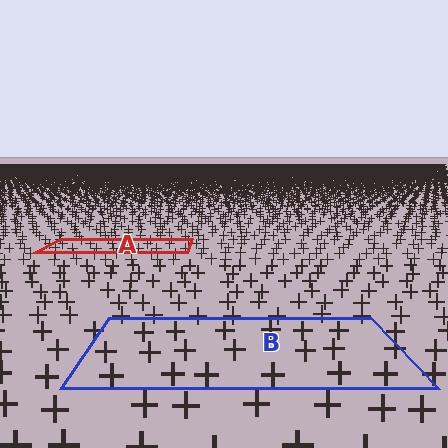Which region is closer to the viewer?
Region B is closer. The texture elements there are larger and more spread out.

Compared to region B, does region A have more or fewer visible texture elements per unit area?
Region A has more texture elements per unit area — they are packed more densely because it is farther away.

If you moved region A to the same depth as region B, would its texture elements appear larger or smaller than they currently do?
They would appear larger. At a closer depth, the same texture elements are projected at a bigger on-screen size.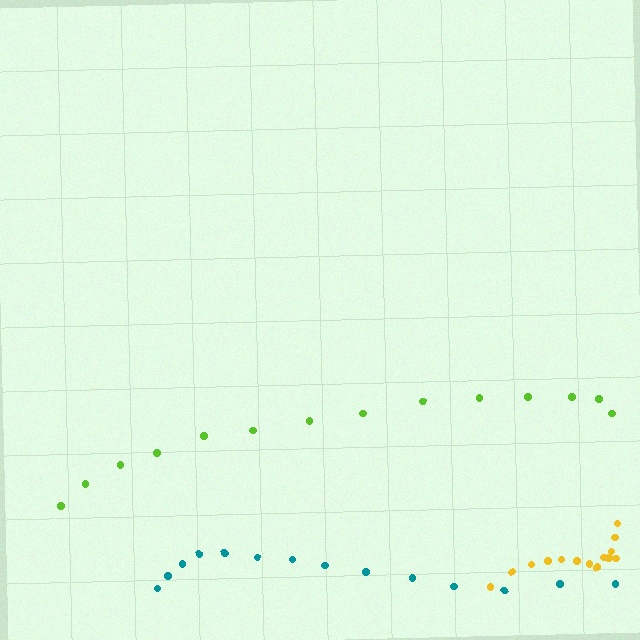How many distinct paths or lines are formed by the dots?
There are 3 distinct paths.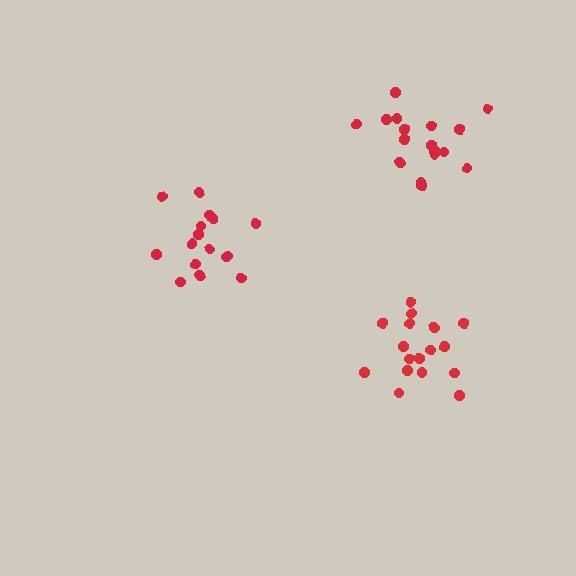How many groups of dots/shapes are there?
There are 3 groups.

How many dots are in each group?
Group 1: 18 dots, Group 2: 16 dots, Group 3: 17 dots (51 total).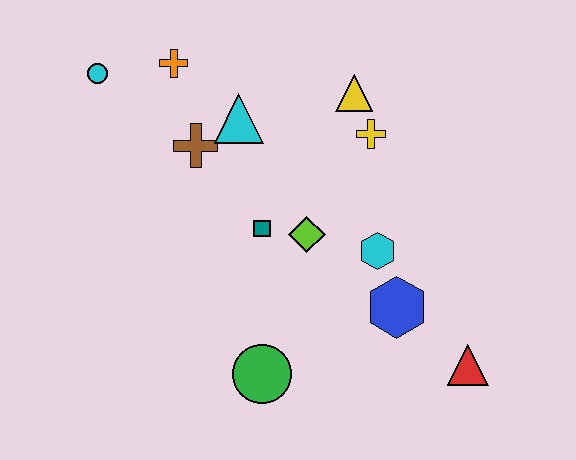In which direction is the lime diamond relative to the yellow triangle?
The lime diamond is below the yellow triangle.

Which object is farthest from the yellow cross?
The cyan circle is farthest from the yellow cross.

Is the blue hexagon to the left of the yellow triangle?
No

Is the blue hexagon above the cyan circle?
No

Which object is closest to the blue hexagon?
The cyan hexagon is closest to the blue hexagon.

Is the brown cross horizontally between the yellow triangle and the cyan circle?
Yes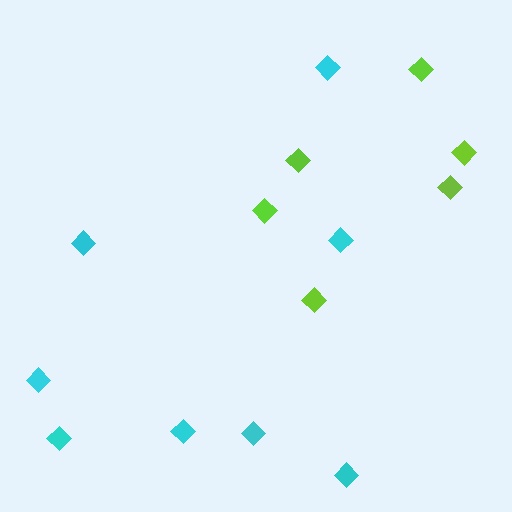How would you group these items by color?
There are 2 groups: one group of lime diamonds (6) and one group of cyan diamonds (8).